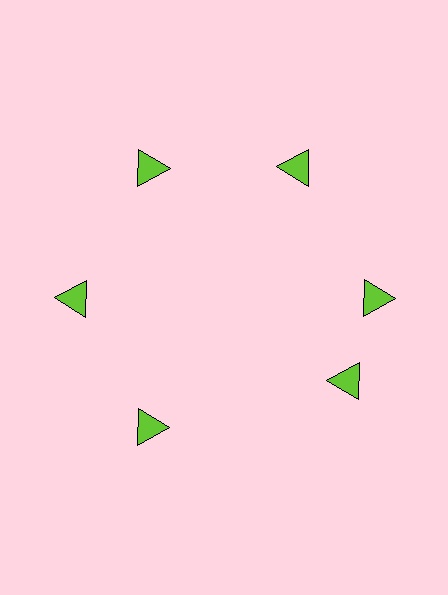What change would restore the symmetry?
The symmetry would be restored by rotating it back into even spacing with its neighbors so that all 6 triangles sit at equal angles and equal distance from the center.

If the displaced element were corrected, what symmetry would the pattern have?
It would have 6-fold rotational symmetry — the pattern would map onto itself every 60 degrees.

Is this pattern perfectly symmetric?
No. The 6 lime triangles are arranged in a ring, but one element near the 5 o'clock position is rotated out of alignment along the ring, breaking the 6-fold rotational symmetry.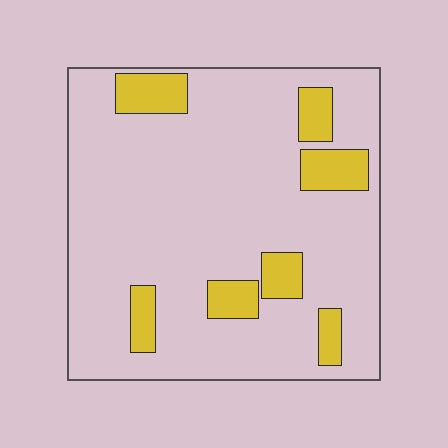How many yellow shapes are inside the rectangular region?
7.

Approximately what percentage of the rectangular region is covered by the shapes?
Approximately 15%.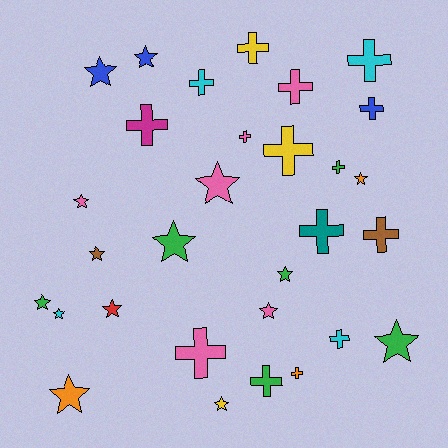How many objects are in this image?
There are 30 objects.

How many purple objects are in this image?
There are no purple objects.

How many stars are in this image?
There are 15 stars.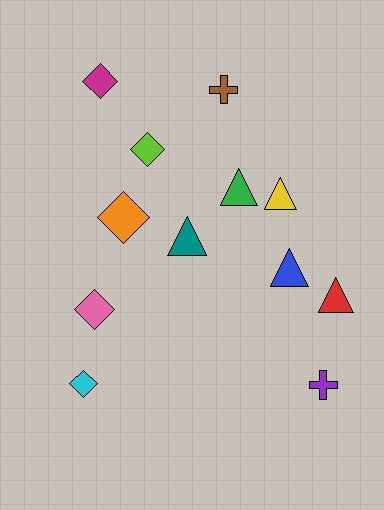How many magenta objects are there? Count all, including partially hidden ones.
There is 1 magenta object.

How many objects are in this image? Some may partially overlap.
There are 12 objects.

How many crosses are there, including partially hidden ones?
There are 2 crosses.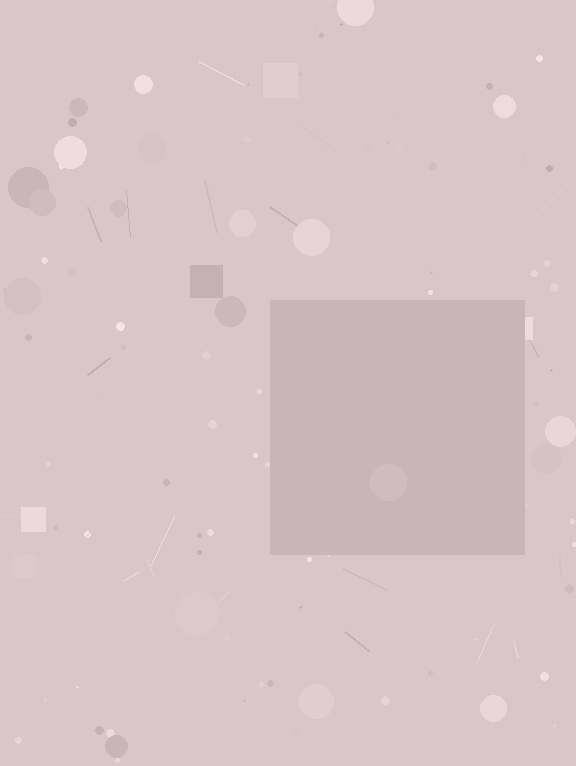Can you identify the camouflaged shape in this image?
The camouflaged shape is a square.